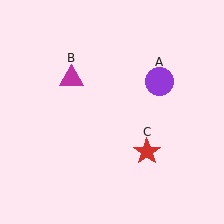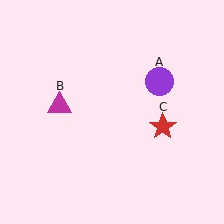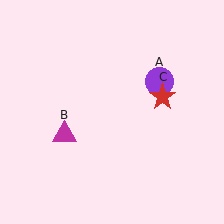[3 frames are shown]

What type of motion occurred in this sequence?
The magenta triangle (object B), red star (object C) rotated counterclockwise around the center of the scene.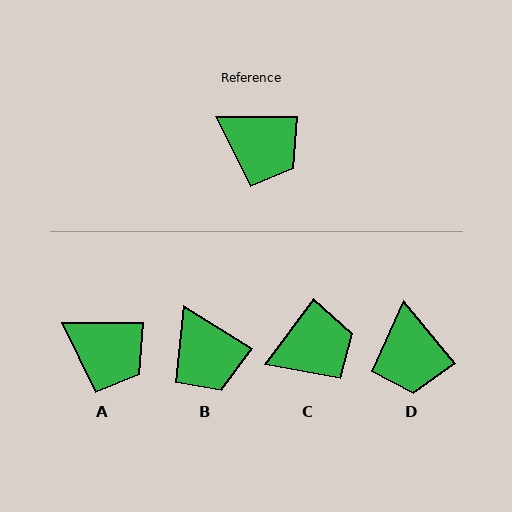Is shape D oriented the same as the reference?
No, it is off by about 50 degrees.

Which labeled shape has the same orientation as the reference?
A.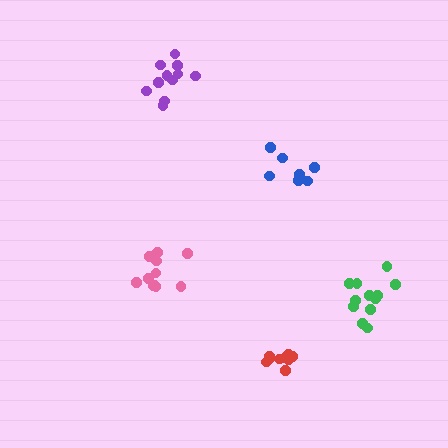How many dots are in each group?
Group 1: 11 dots, Group 2: 7 dots, Group 3: 11 dots, Group 4: 9 dots, Group 5: 12 dots (50 total).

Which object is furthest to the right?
The green cluster is rightmost.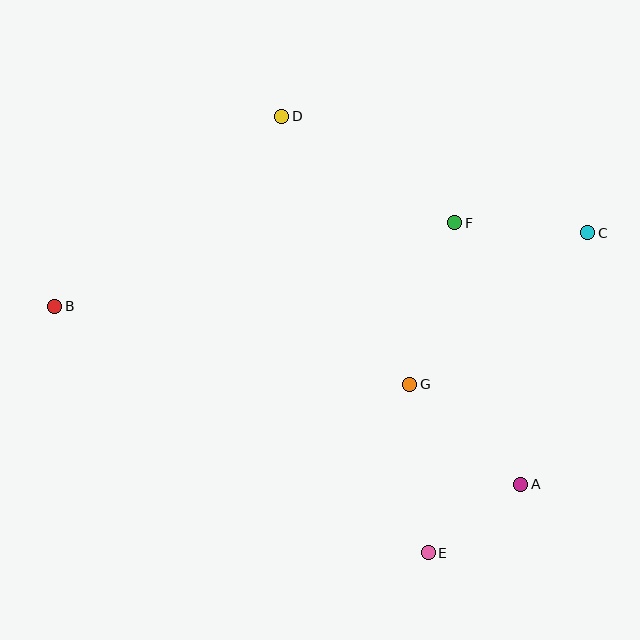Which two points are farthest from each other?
Points B and C are farthest from each other.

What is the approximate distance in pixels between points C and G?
The distance between C and G is approximately 234 pixels.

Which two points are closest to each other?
Points A and E are closest to each other.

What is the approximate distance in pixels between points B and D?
The distance between B and D is approximately 296 pixels.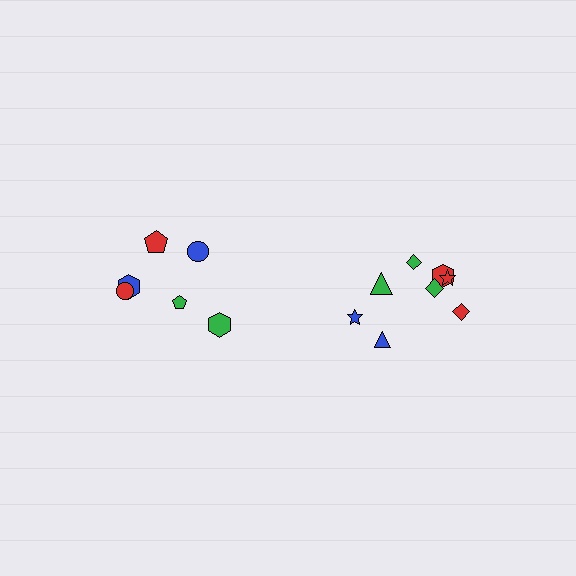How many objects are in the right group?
There are 8 objects.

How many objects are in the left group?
There are 6 objects.